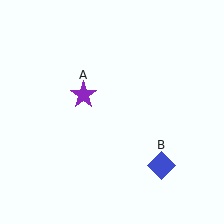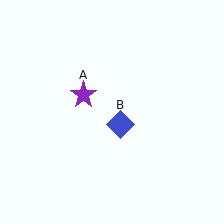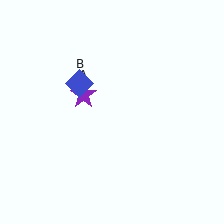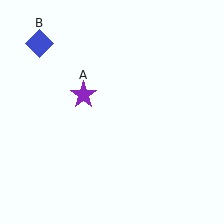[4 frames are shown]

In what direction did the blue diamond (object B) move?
The blue diamond (object B) moved up and to the left.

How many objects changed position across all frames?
1 object changed position: blue diamond (object B).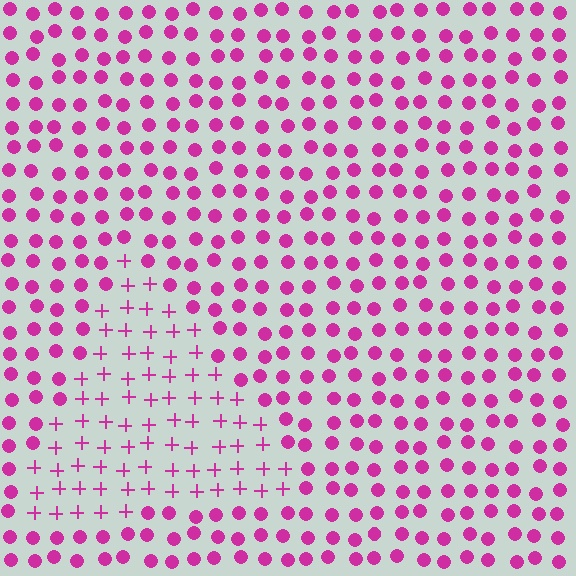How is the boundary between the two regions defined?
The boundary is defined by a change in element shape: plus signs inside vs. circles outside. All elements share the same color and spacing.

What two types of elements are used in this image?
The image uses plus signs inside the triangle region and circles outside it.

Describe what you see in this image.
The image is filled with small magenta elements arranged in a uniform grid. A triangle-shaped region contains plus signs, while the surrounding area contains circles. The boundary is defined purely by the change in element shape.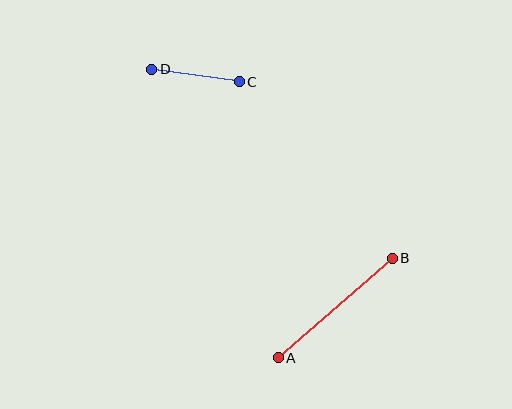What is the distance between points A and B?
The distance is approximately 151 pixels.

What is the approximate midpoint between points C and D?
The midpoint is at approximately (195, 75) pixels.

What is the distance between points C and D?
The distance is approximately 88 pixels.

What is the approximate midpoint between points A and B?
The midpoint is at approximately (335, 308) pixels.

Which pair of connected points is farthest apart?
Points A and B are farthest apart.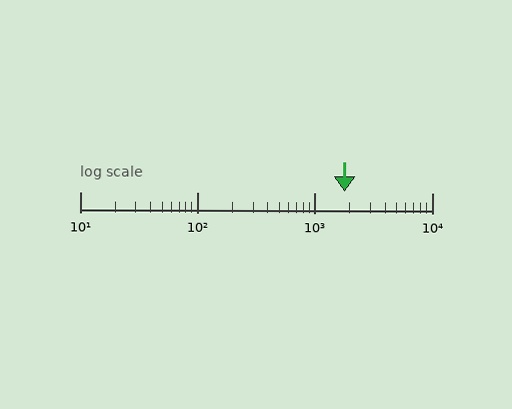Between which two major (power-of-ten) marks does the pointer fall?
The pointer is between 1000 and 10000.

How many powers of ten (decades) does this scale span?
The scale spans 3 decades, from 10 to 10000.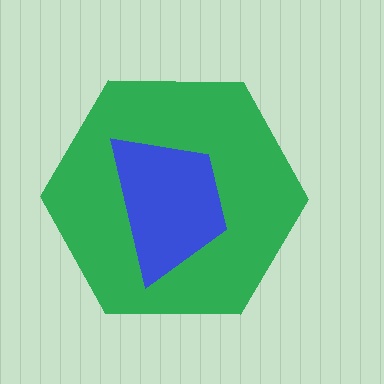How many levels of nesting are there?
2.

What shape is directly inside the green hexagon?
The blue trapezoid.